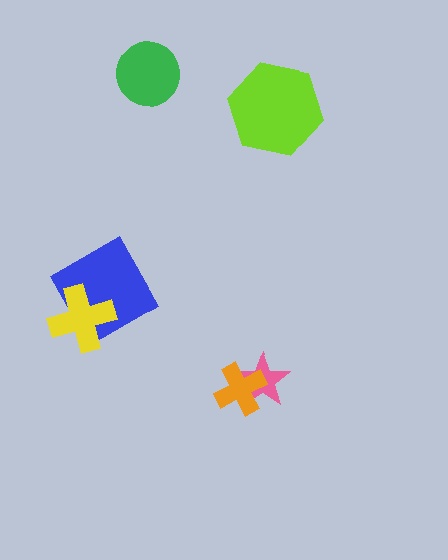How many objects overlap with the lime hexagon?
0 objects overlap with the lime hexagon.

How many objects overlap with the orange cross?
1 object overlaps with the orange cross.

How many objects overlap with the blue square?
1 object overlaps with the blue square.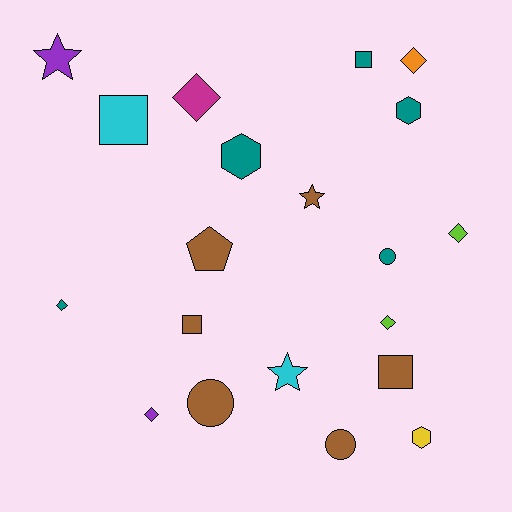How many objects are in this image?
There are 20 objects.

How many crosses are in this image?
There are no crosses.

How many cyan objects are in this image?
There are 2 cyan objects.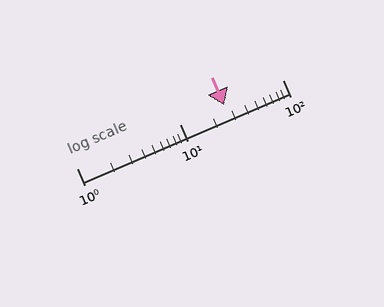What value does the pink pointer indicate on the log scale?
The pointer indicates approximately 27.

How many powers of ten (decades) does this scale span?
The scale spans 2 decades, from 1 to 100.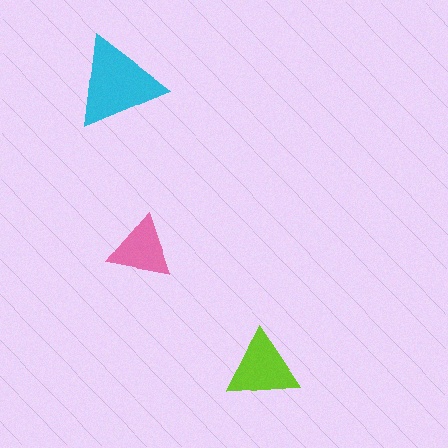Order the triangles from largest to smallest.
the cyan one, the lime one, the pink one.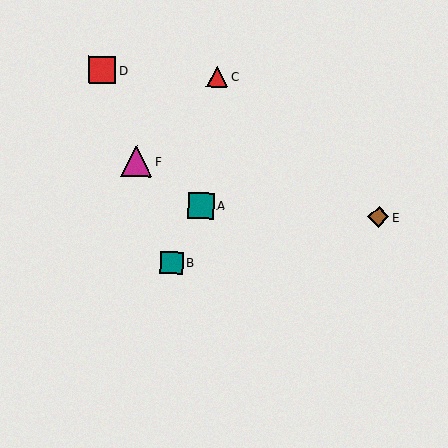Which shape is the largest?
The magenta triangle (labeled F) is the largest.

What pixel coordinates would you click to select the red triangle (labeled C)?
Click at (217, 77) to select the red triangle C.